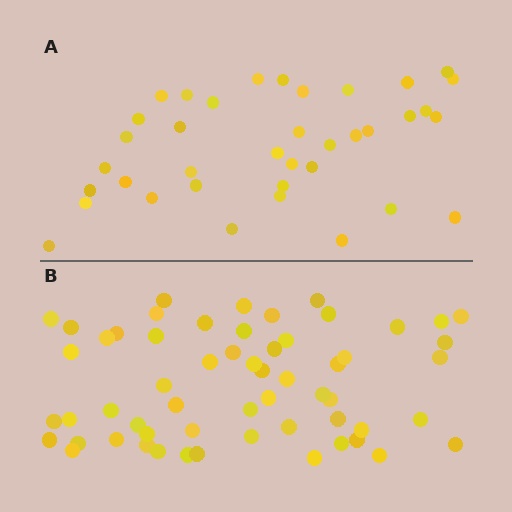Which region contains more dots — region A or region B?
Region B (the bottom region) has more dots.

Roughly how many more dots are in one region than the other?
Region B has approximately 20 more dots than region A.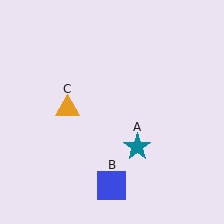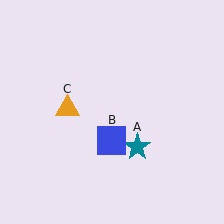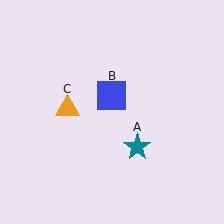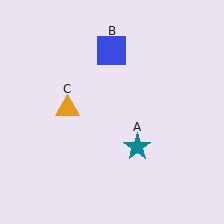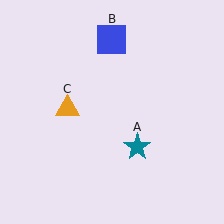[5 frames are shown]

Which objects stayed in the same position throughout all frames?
Teal star (object A) and orange triangle (object C) remained stationary.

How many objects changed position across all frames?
1 object changed position: blue square (object B).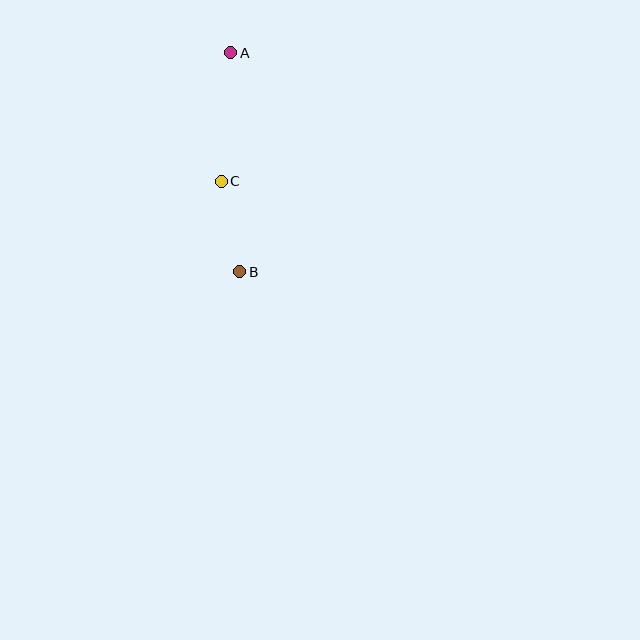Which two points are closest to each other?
Points B and C are closest to each other.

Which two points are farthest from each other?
Points A and B are farthest from each other.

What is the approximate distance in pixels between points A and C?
The distance between A and C is approximately 129 pixels.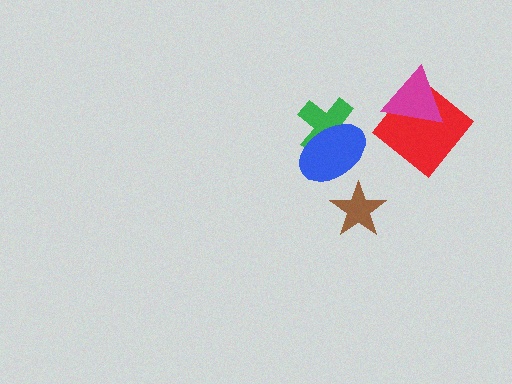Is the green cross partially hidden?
Yes, it is partially covered by another shape.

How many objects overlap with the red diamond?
1 object overlaps with the red diamond.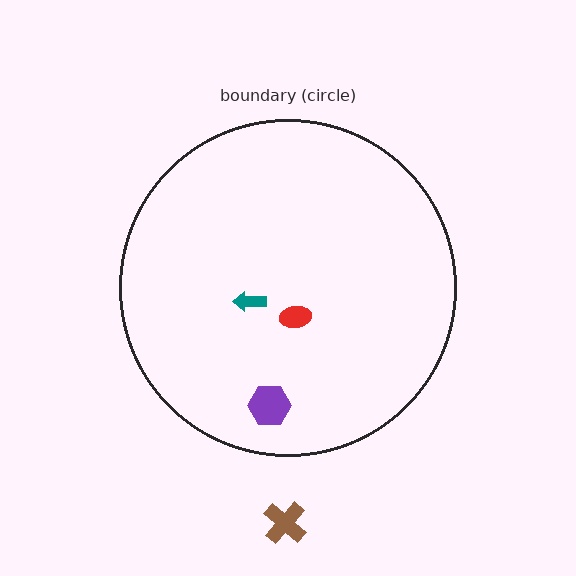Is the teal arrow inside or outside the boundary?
Inside.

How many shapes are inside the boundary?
3 inside, 1 outside.